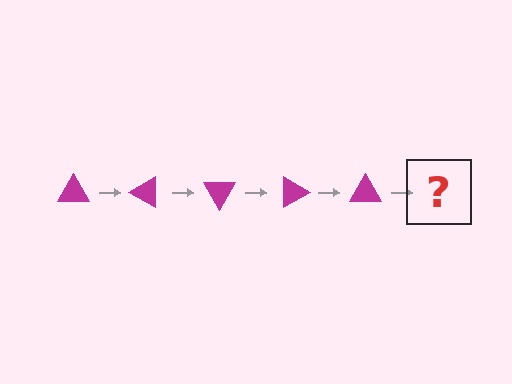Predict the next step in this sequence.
The next step is a magenta triangle rotated 150 degrees.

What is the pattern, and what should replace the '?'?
The pattern is that the triangle rotates 30 degrees each step. The '?' should be a magenta triangle rotated 150 degrees.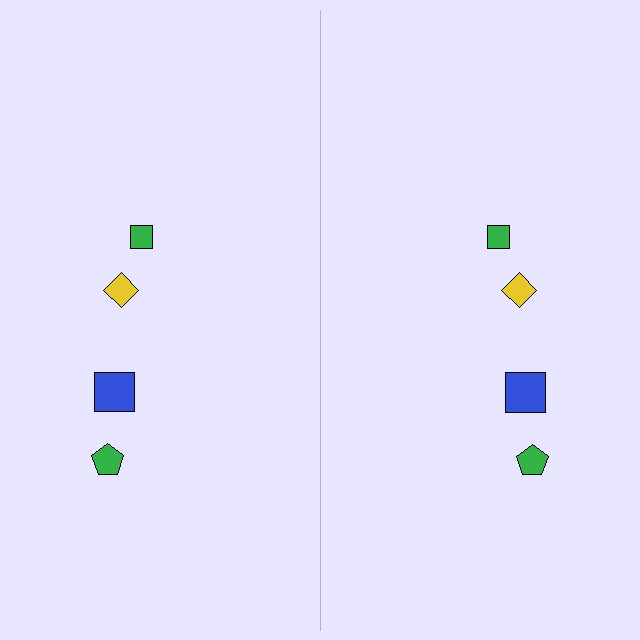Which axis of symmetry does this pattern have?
The pattern has a vertical axis of symmetry running through the center of the image.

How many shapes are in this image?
There are 8 shapes in this image.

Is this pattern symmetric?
Yes, this pattern has bilateral (reflection) symmetry.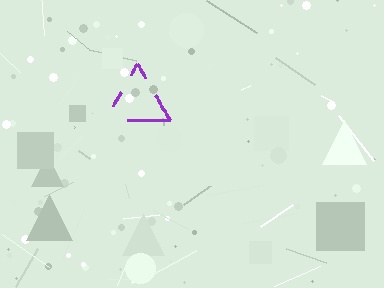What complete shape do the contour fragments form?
The contour fragments form a triangle.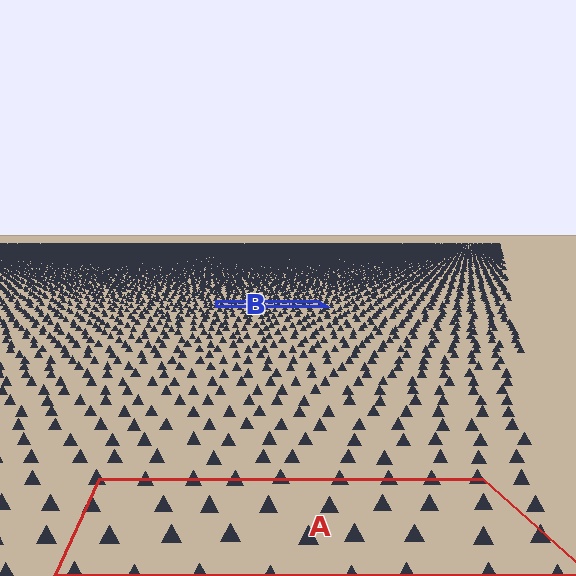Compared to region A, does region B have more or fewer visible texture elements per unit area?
Region B has more texture elements per unit area — they are packed more densely because it is farther away.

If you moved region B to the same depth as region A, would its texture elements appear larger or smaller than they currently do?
They would appear larger. At a closer depth, the same texture elements are projected at a bigger on-screen size.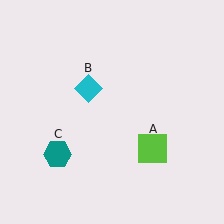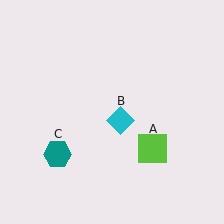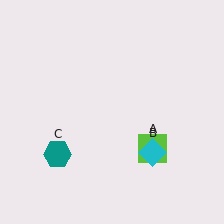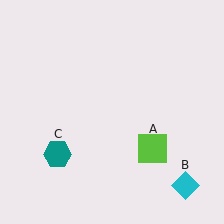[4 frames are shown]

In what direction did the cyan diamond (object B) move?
The cyan diamond (object B) moved down and to the right.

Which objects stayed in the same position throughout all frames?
Lime square (object A) and teal hexagon (object C) remained stationary.